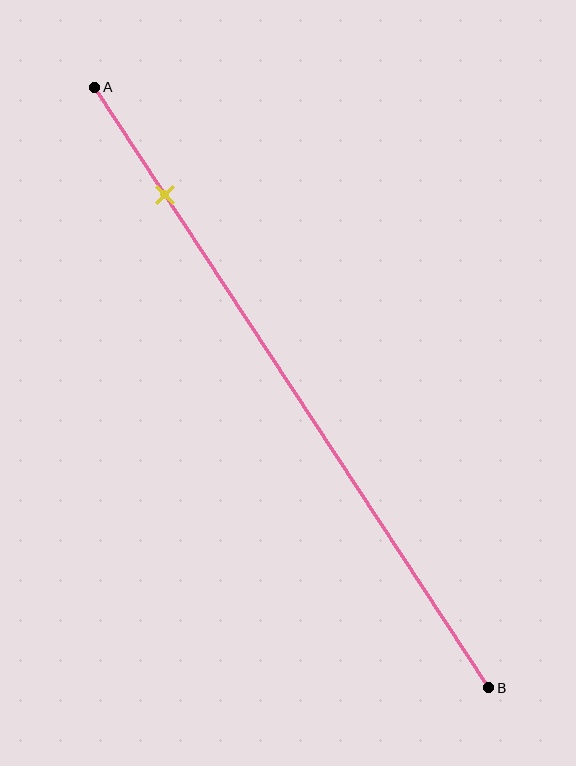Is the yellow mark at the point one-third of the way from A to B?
No, the mark is at about 20% from A, not at the 33% one-third point.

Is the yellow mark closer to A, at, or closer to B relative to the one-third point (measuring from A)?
The yellow mark is closer to point A than the one-third point of segment AB.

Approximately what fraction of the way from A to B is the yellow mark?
The yellow mark is approximately 20% of the way from A to B.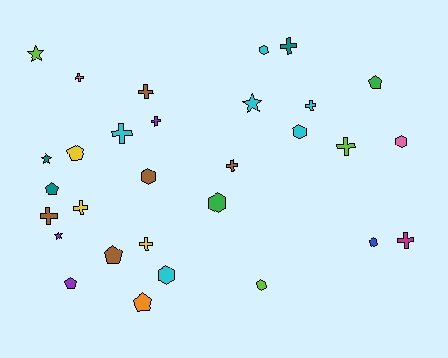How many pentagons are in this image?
There are 6 pentagons.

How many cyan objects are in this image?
There are 6 cyan objects.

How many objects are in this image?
There are 30 objects.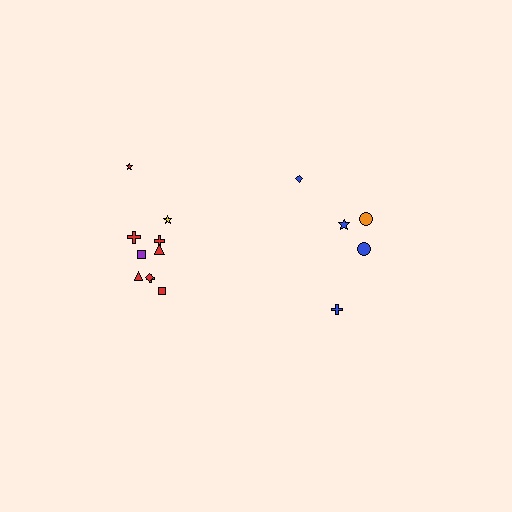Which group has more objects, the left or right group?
The left group.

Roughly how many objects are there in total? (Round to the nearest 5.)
Roughly 15 objects in total.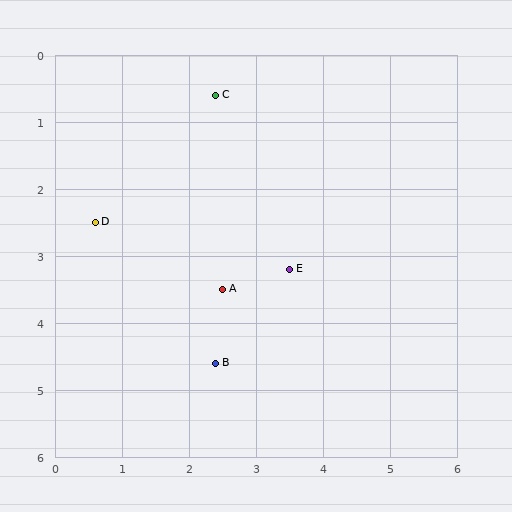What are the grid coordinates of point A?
Point A is at approximately (2.5, 3.5).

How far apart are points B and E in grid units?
Points B and E are about 1.8 grid units apart.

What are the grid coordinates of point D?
Point D is at approximately (0.6, 2.5).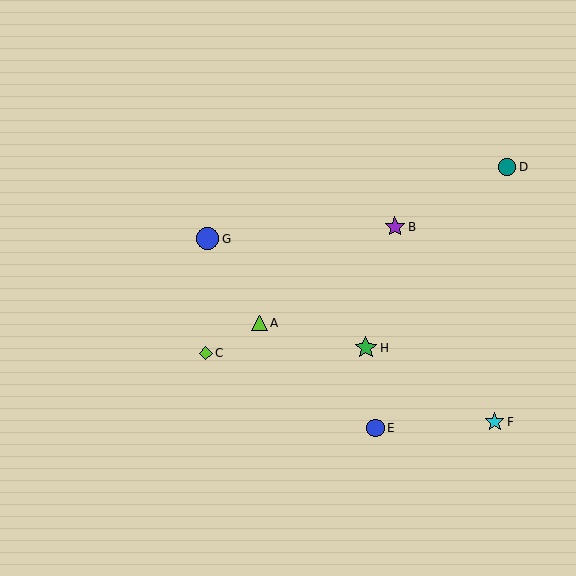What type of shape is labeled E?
Shape E is a blue circle.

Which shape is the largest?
The green star (labeled H) is the largest.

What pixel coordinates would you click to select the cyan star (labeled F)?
Click at (495, 422) to select the cyan star F.